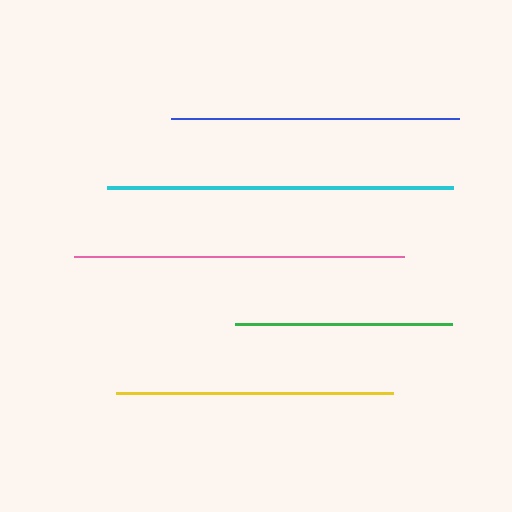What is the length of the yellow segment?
The yellow segment is approximately 277 pixels long.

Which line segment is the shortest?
The green line is the shortest at approximately 217 pixels.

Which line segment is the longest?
The cyan line is the longest at approximately 347 pixels.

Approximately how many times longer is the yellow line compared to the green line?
The yellow line is approximately 1.3 times the length of the green line.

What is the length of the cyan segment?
The cyan segment is approximately 347 pixels long.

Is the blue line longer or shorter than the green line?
The blue line is longer than the green line.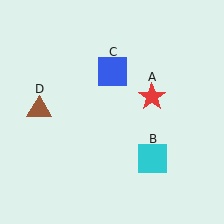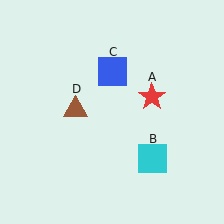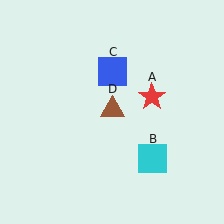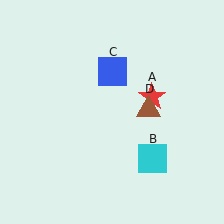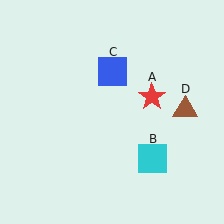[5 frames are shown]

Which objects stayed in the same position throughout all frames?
Red star (object A) and cyan square (object B) and blue square (object C) remained stationary.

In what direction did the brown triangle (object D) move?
The brown triangle (object D) moved right.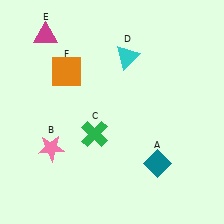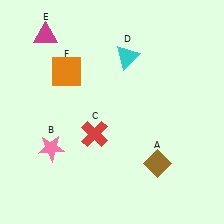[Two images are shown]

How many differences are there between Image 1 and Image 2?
There are 2 differences between the two images.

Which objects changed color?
A changed from teal to brown. C changed from green to red.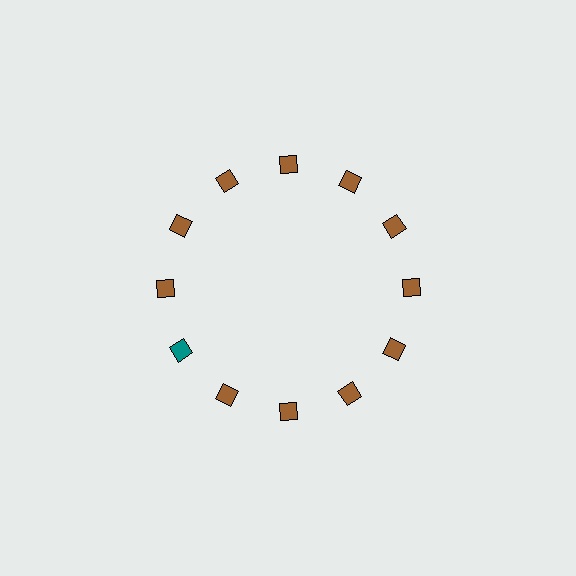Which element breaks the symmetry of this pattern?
The teal diamond at roughly the 8 o'clock position breaks the symmetry. All other shapes are brown diamonds.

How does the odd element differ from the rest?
It has a different color: teal instead of brown.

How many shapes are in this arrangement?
There are 12 shapes arranged in a ring pattern.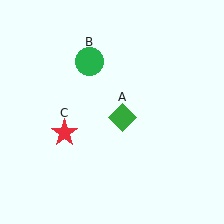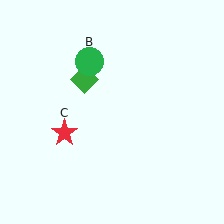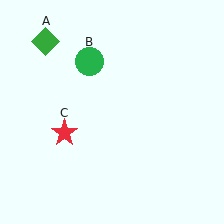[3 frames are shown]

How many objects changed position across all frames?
1 object changed position: green diamond (object A).